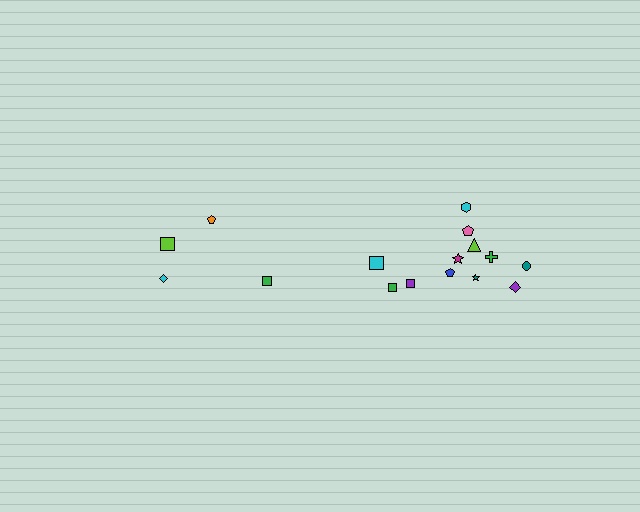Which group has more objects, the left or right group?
The right group.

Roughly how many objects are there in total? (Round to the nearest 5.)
Roughly 15 objects in total.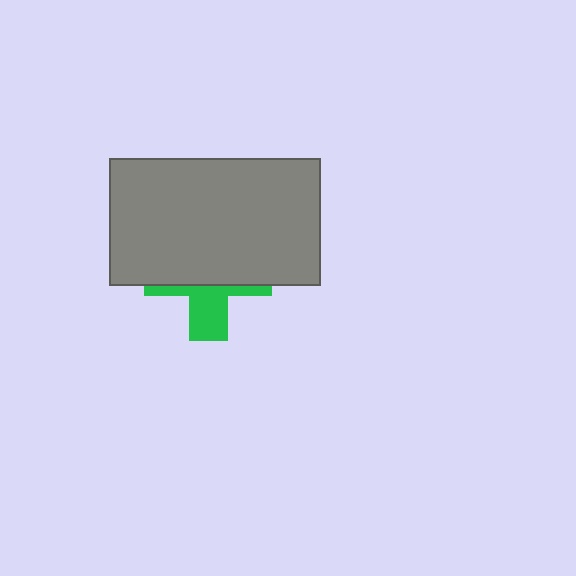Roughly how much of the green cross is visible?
A small part of it is visible (roughly 36%).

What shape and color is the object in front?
The object in front is a gray rectangle.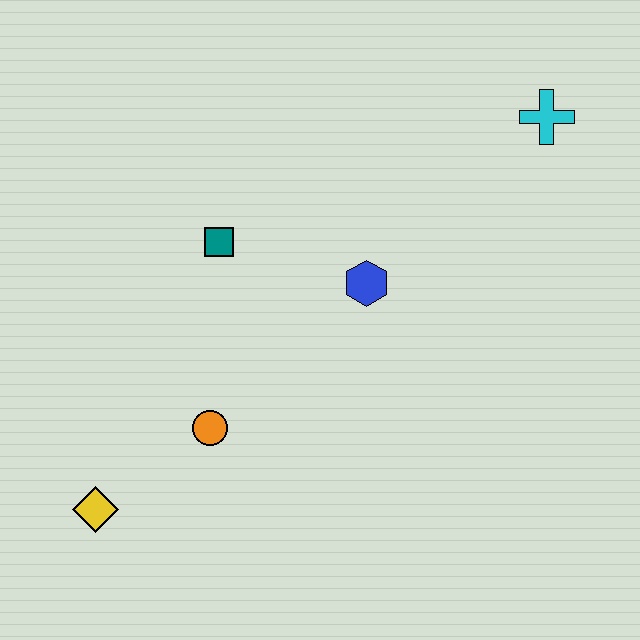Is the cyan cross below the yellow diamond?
No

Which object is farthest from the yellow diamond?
The cyan cross is farthest from the yellow diamond.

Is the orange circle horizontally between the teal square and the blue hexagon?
No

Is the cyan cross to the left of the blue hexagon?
No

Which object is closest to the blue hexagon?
The teal square is closest to the blue hexagon.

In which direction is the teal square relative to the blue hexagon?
The teal square is to the left of the blue hexagon.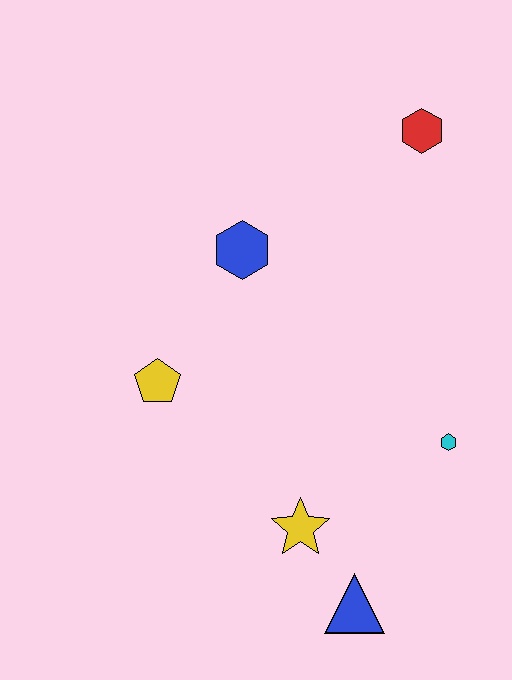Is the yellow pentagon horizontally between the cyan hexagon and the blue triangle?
No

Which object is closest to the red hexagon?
The blue hexagon is closest to the red hexagon.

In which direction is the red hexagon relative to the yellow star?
The red hexagon is above the yellow star.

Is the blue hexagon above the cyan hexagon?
Yes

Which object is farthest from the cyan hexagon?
The red hexagon is farthest from the cyan hexagon.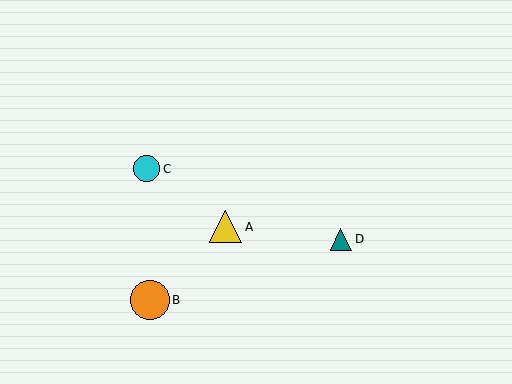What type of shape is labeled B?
Shape B is an orange circle.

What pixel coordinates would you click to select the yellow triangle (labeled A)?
Click at (226, 227) to select the yellow triangle A.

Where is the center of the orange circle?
The center of the orange circle is at (150, 300).